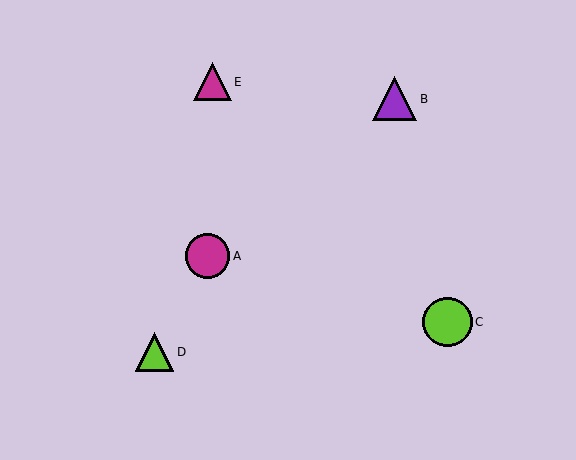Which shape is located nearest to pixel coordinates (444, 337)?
The lime circle (labeled C) at (447, 322) is nearest to that location.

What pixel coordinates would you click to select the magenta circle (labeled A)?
Click at (207, 256) to select the magenta circle A.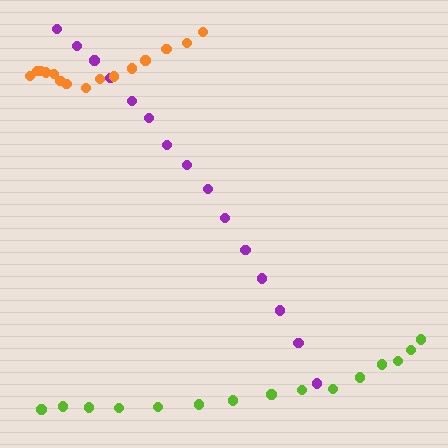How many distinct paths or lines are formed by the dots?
There are 3 distinct paths.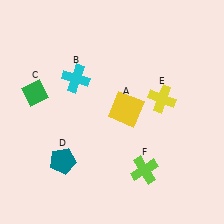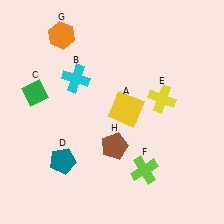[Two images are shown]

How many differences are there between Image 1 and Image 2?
There are 2 differences between the two images.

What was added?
An orange hexagon (G), a brown pentagon (H) were added in Image 2.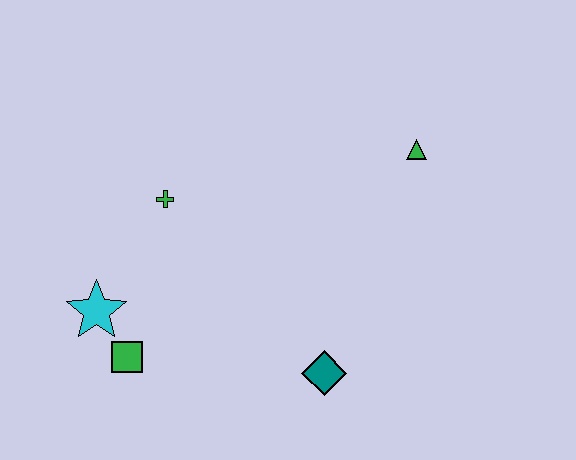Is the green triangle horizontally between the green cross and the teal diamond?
No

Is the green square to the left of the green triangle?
Yes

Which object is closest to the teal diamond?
The green square is closest to the teal diamond.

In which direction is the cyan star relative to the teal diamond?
The cyan star is to the left of the teal diamond.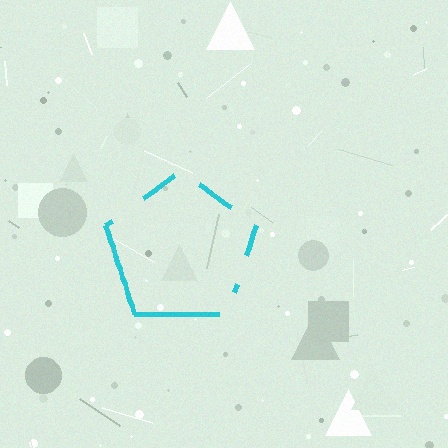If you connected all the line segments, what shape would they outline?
They would outline a pentagon.